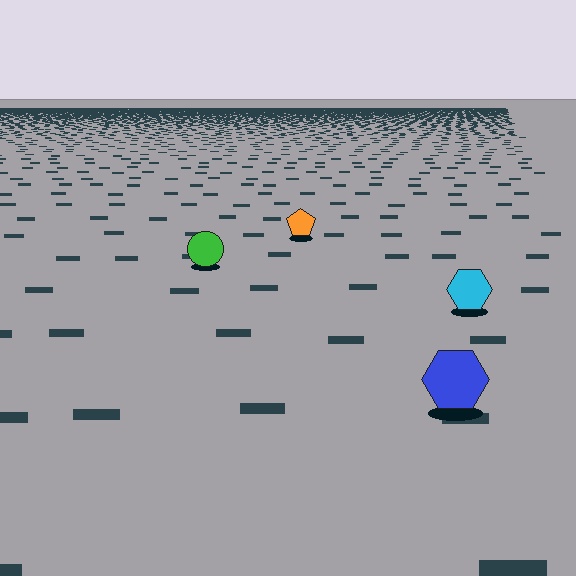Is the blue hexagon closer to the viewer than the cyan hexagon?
Yes. The blue hexagon is closer — you can tell from the texture gradient: the ground texture is coarser near it.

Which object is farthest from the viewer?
The orange pentagon is farthest from the viewer. It appears smaller and the ground texture around it is denser.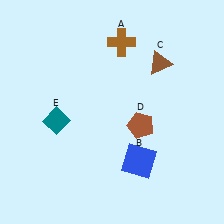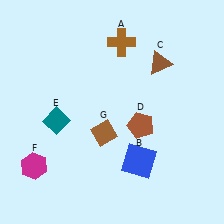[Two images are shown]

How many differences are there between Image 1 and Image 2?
There are 2 differences between the two images.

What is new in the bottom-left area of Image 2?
A brown diamond (G) was added in the bottom-left area of Image 2.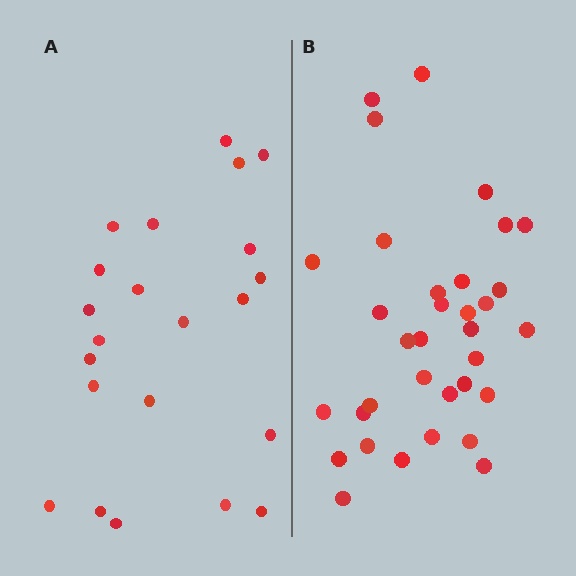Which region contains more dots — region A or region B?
Region B (the right region) has more dots.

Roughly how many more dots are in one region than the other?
Region B has roughly 12 or so more dots than region A.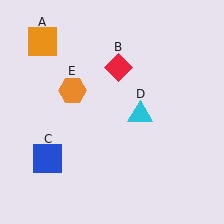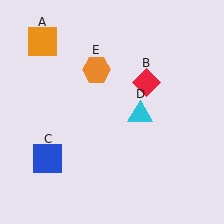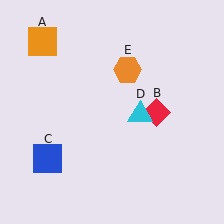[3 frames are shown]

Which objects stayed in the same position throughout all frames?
Orange square (object A) and blue square (object C) and cyan triangle (object D) remained stationary.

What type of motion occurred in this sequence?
The red diamond (object B), orange hexagon (object E) rotated clockwise around the center of the scene.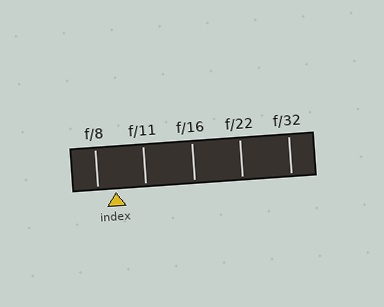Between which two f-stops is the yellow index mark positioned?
The index mark is between f/8 and f/11.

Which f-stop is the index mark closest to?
The index mark is closest to f/8.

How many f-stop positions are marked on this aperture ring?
There are 5 f-stop positions marked.